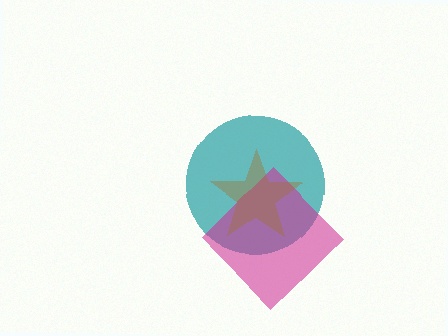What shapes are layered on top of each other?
The layered shapes are: a teal circle, a magenta diamond, a brown star.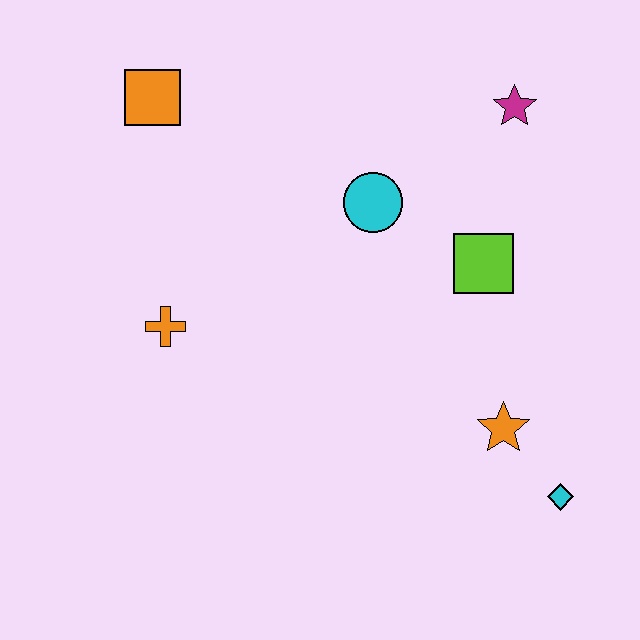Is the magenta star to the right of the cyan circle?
Yes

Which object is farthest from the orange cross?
The cyan diamond is farthest from the orange cross.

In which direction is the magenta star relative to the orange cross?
The magenta star is to the right of the orange cross.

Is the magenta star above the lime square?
Yes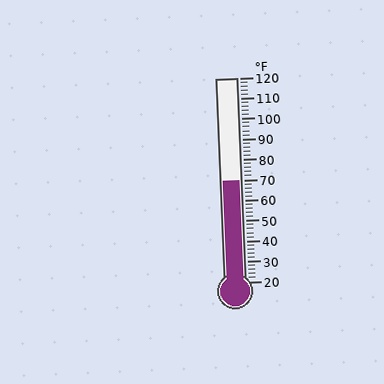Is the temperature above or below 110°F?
The temperature is below 110°F.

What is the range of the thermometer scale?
The thermometer scale ranges from 20°F to 120°F.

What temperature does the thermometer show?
The thermometer shows approximately 70°F.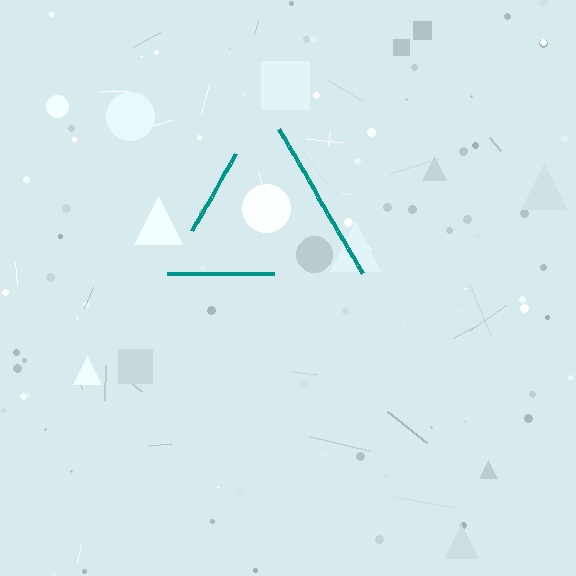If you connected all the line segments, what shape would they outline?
They would outline a triangle.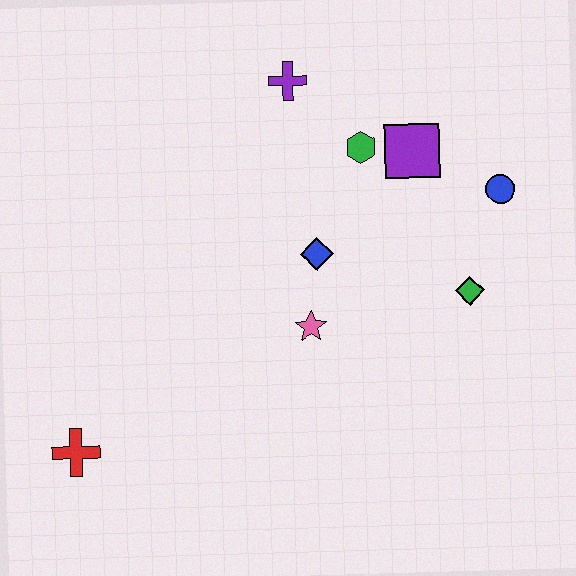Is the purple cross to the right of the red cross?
Yes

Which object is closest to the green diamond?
The blue circle is closest to the green diamond.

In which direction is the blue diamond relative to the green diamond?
The blue diamond is to the left of the green diamond.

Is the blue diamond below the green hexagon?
Yes